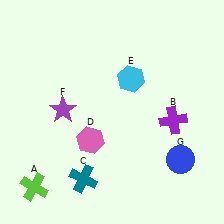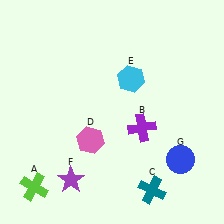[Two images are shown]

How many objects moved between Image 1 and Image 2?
3 objects moved between the two images.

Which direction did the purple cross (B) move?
The purple cross (B) moved left.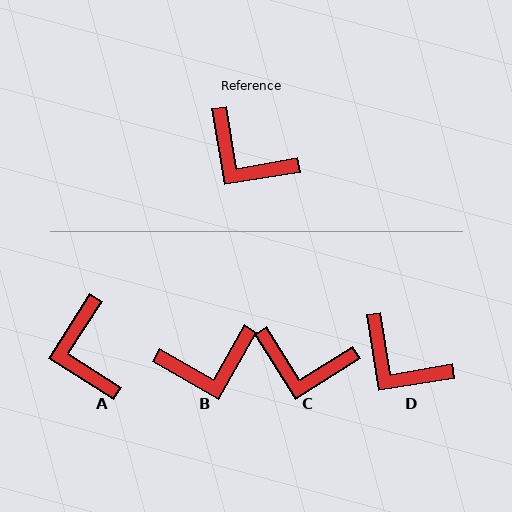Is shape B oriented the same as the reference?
No, it is off by about 51 degrees.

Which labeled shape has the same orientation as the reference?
D.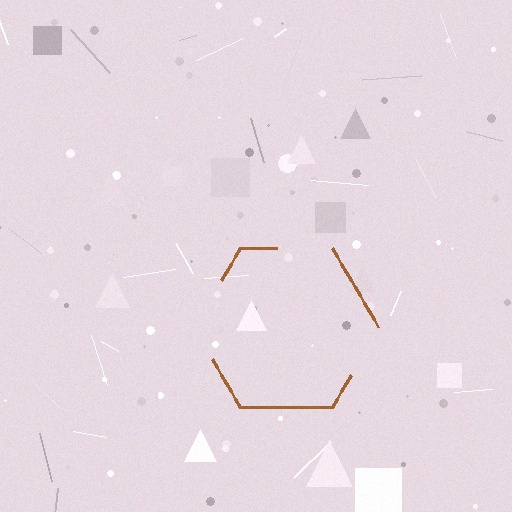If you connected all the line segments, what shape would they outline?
They would outline a hexagon.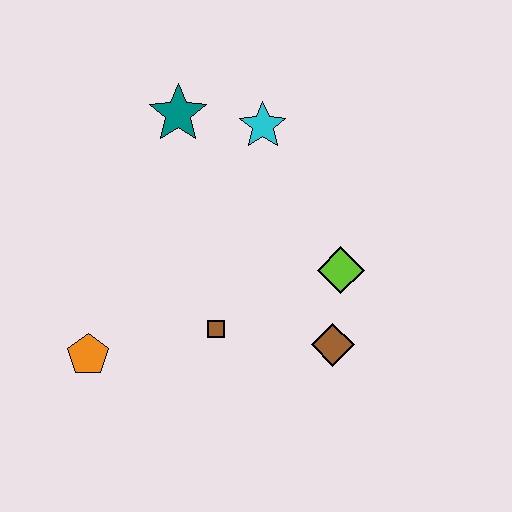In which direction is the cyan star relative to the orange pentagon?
The cyan star is above the orange pentagon.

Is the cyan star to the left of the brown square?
No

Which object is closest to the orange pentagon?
The brown square is closest to the orange pentagon.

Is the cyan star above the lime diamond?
Yes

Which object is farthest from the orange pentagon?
The cyan star is farthest from the orange pentagon.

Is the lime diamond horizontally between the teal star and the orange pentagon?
No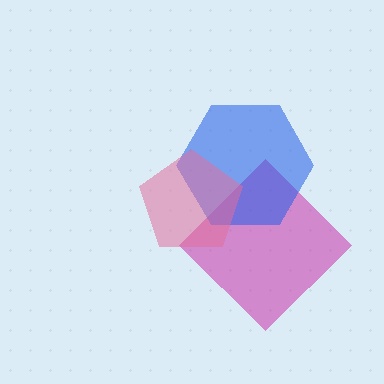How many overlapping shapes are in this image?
There are 3 overlapping shapes in the image.